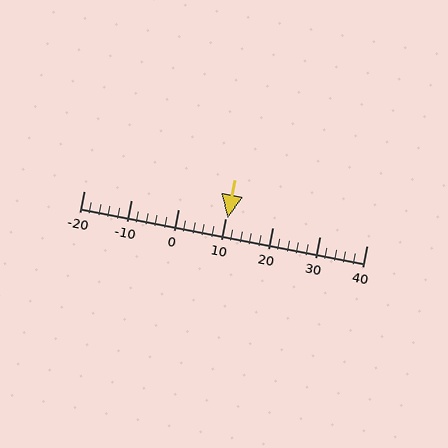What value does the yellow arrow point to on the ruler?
The yellow arrow points to approximately 10.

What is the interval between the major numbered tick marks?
The major tick marks are spaced 10 units apart.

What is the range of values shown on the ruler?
The ruler shows values from -20 to 40.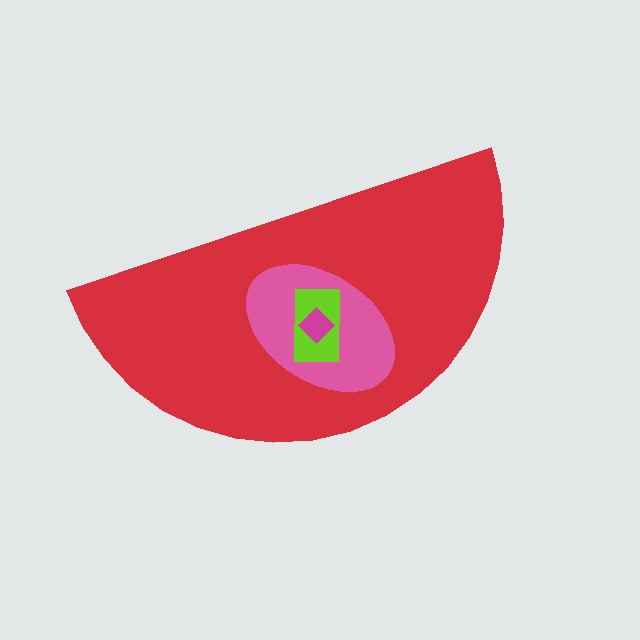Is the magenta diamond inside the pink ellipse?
Yes.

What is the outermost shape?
The red semicircle.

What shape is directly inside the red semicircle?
The pink ellipse.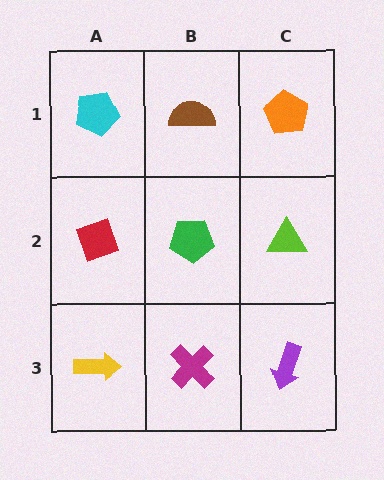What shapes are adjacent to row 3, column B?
A green pentagon (row 2, column B), a yellow arrow (row 3, column A), a purple arrow (row 3, column C).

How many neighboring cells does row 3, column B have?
3.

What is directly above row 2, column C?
An orange pentagon.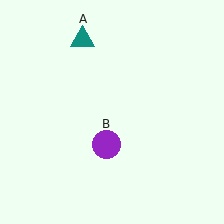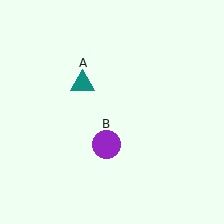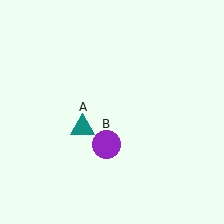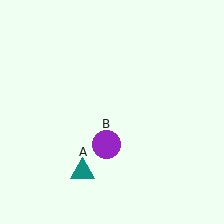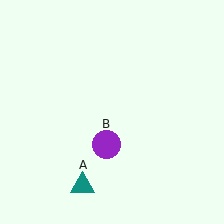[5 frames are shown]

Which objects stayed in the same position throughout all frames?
Purple circle (object B) remained stationary.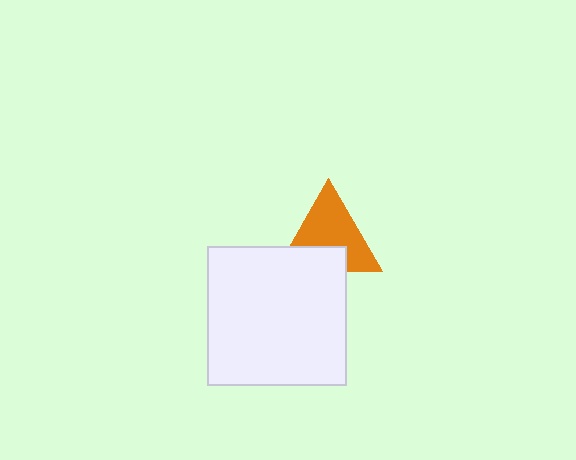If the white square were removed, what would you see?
You would see the complete orange triangle.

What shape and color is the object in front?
The object in front is a white square.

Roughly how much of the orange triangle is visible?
Most of it is visible (roughly 67%).